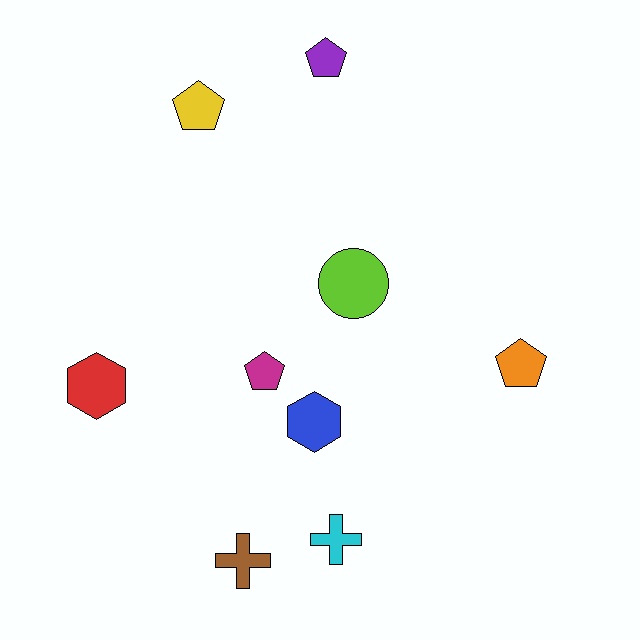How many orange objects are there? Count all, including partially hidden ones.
There is 1 orange object.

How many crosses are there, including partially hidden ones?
There are 2 crosses.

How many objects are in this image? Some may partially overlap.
There are 9 objects.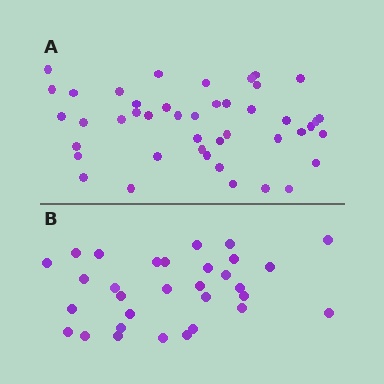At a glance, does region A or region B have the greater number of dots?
Region A (the top region) has more dots.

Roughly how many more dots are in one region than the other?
Region A has approximately 15 more dots than region B.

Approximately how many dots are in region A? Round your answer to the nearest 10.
About 40 dots. (The exact count is 44, which rounds to 40.)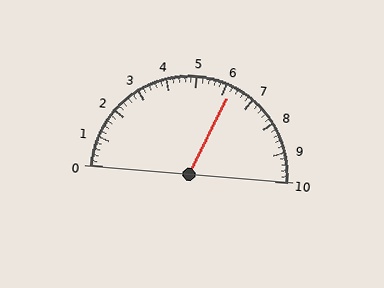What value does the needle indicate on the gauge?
The needle indicates approximately 6.2.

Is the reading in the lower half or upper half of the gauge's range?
The reading is in the upper half of the range (0 to 10).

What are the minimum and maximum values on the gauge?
The gauge ranges from 0 to 10.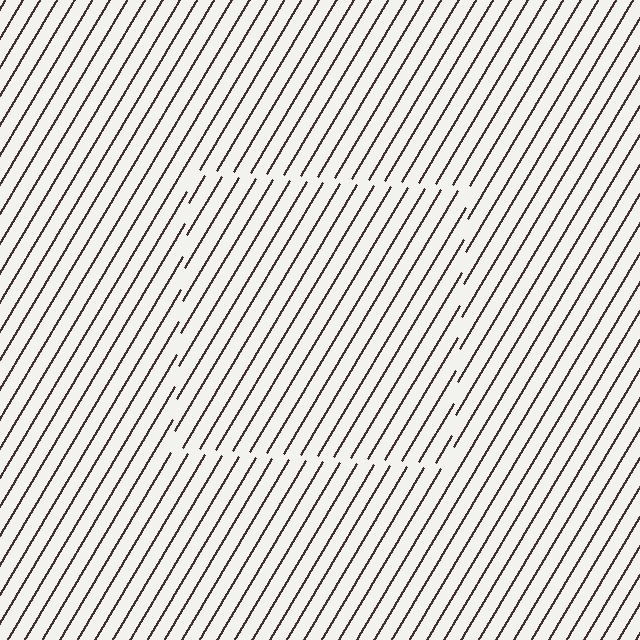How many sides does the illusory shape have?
4 sides — the line-ends trace a square.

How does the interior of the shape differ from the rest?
The interior of the shape contains the same grating, shifted by half a period — the contour is defined by the phase discontinuity where line-ends from the inner and outer gratings abut.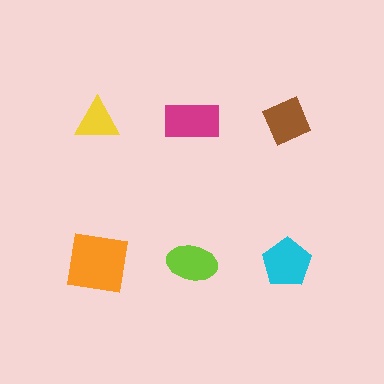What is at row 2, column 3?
A cyan pentagon.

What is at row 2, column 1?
An orange square.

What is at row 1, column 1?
A yellow triangle.